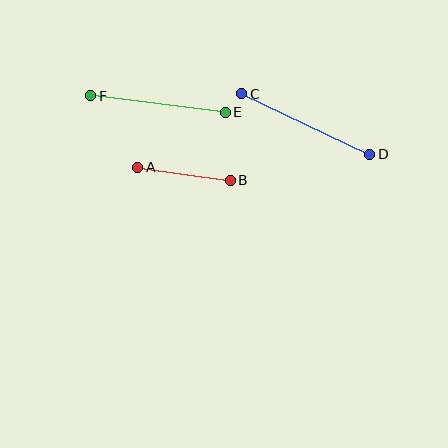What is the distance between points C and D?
The distance is approximately 142 pixels.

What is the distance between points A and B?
The distance is approximately 93 pixels.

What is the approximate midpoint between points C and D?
The midpoint is at approximately (306, 124) pixels.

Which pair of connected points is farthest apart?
Points C and D are farthest apart.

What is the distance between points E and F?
The distance is approximately 136 pixels.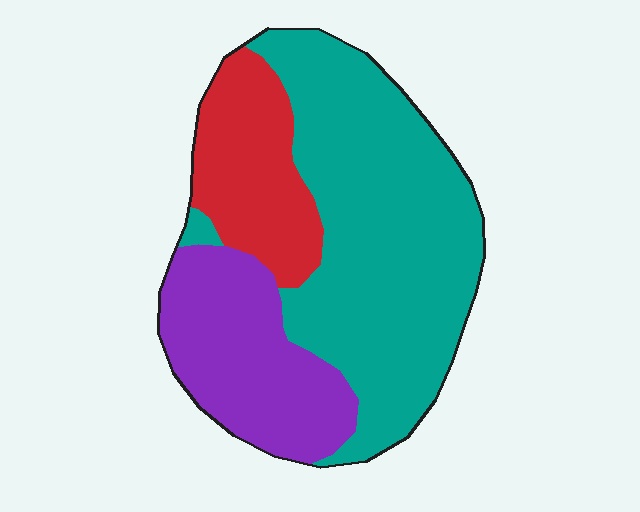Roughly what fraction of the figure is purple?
Purple covers about 25% of the figure.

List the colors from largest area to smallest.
From largest to smallest: teal, purple, red.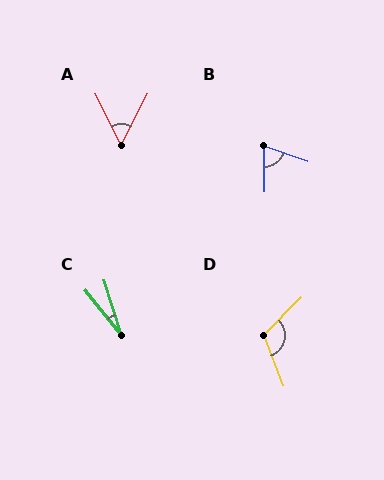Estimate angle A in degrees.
Approximately 54 degrees.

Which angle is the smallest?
C, at approximately 22 degrees.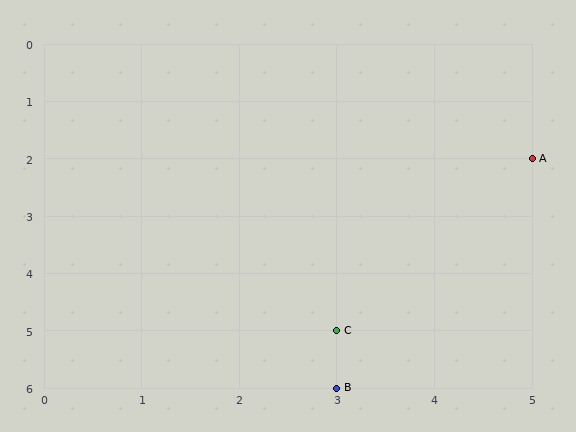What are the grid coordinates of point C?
Point C is at grid coordinates (3, 5).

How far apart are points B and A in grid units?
Points B and A are 2 columns and 4 rows apart (about 4.5 grid units diagonally).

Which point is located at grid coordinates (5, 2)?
Point A is at (5, 2).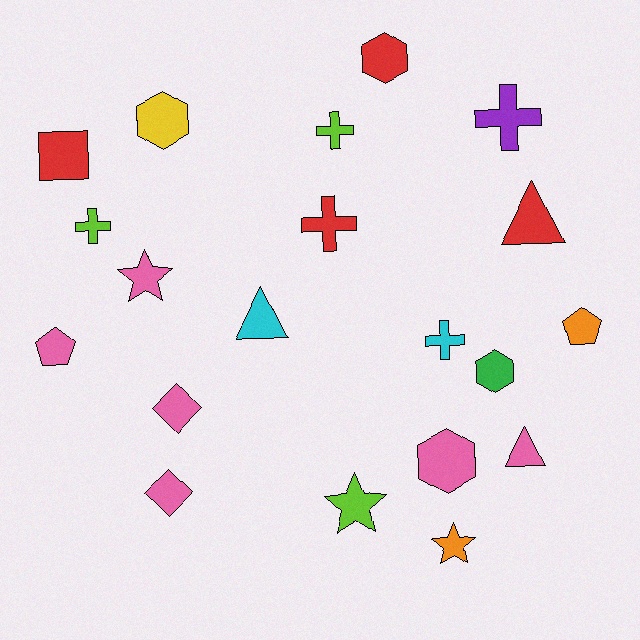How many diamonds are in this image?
There are 2 diamonds.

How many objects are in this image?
There are 20 objects.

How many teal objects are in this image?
There are no teal objects.